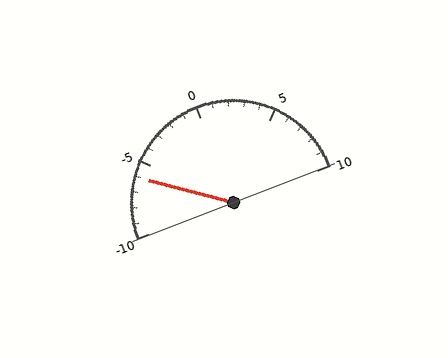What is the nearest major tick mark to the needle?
The nearest major tick mark is -5.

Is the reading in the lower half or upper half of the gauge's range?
The reading is in the lower half of the range (-10 to 10).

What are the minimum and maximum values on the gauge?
The gauge ranges from -10 to 10.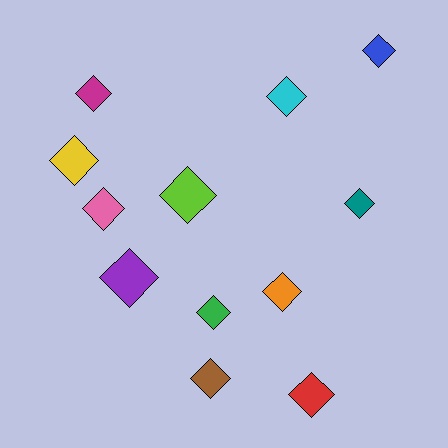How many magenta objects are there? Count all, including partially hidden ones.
There is 1 magenta object.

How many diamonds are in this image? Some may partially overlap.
There are 12 diamonds.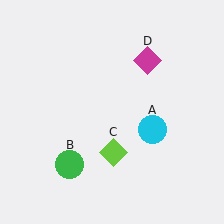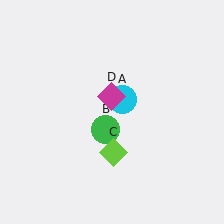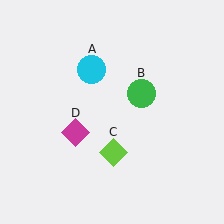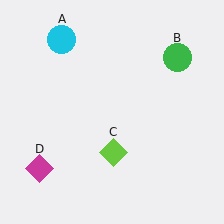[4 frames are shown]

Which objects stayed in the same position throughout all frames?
Lime diamond (object C) remained stationary.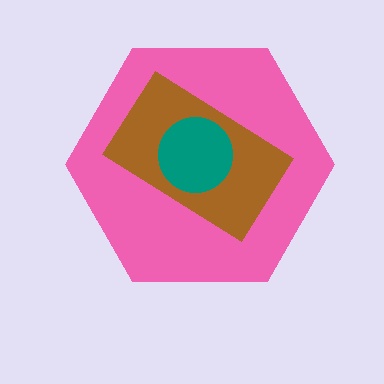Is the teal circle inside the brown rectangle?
Yes.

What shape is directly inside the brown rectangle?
The teal circle.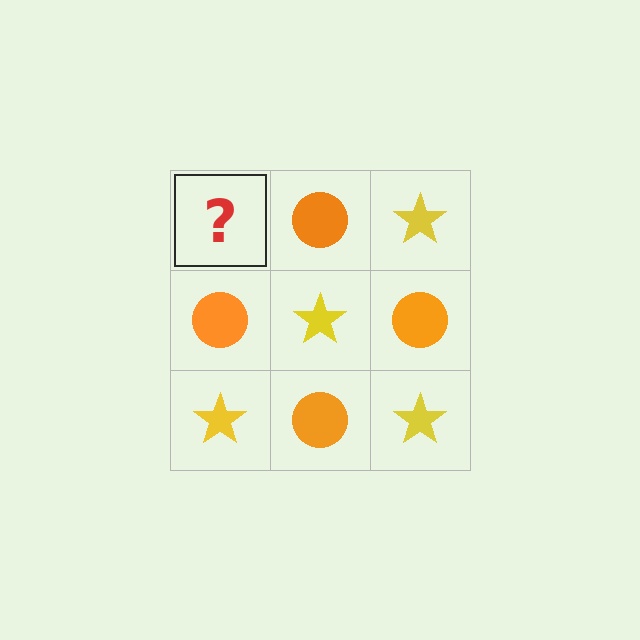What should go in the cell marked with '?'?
The missing cell should contain a yellow star.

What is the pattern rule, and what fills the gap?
The rule is that it alternates yellow star and orange circle in a checkerboard pattern. The gap should be filled with a yellow star.